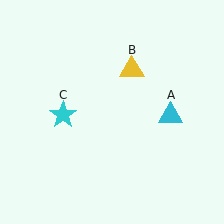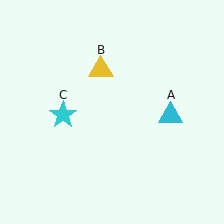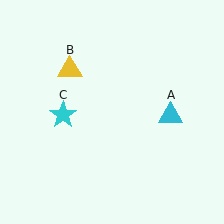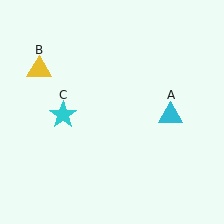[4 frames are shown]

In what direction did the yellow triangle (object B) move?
The yellow triangle (object B) moved left.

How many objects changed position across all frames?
1 object changed position: yellow triangle (object B).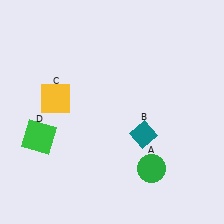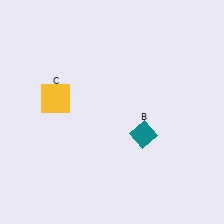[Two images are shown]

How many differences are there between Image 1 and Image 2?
There are 2 differences between the two images.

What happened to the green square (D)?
The green square (D) was removed in Image 2. It was in the bottom-left area of Image 1.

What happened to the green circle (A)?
The green circle (A) was removed in Image 2. It was in the bottom-right area of Image 1.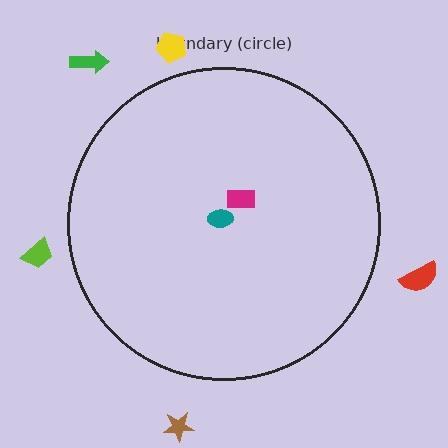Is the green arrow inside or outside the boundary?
Outside.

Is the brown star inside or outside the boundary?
Outside.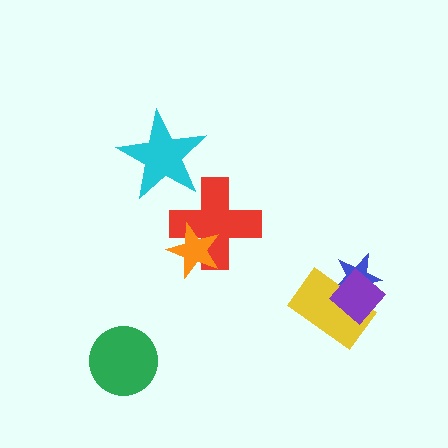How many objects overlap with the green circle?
0 objects overlap with the green circle.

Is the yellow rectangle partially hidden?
Yes, it is partially covered by another shape.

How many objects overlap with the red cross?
1 object overlaps with the red cross.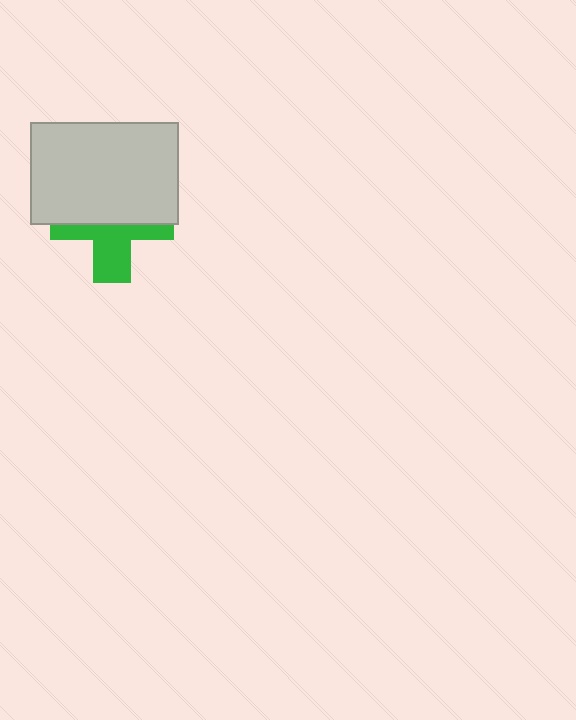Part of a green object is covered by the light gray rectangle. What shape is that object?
It is a cross.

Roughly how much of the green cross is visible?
A small part of it is visible (roughly 44%).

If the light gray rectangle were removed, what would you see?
You would see the complete green cross.